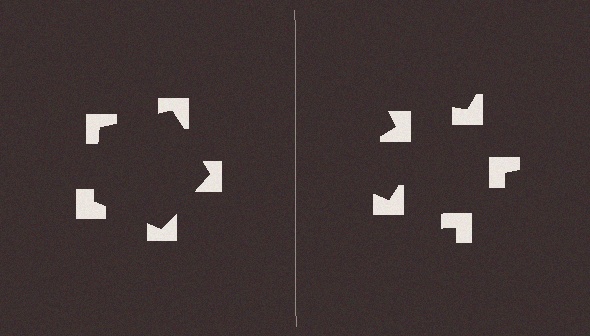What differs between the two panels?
The notched squares are positioned identically on both sides; only the wedge orientations differ. On the left they align to a pentagon; on the right they are misaligned.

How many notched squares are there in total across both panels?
10 — 5 on each side.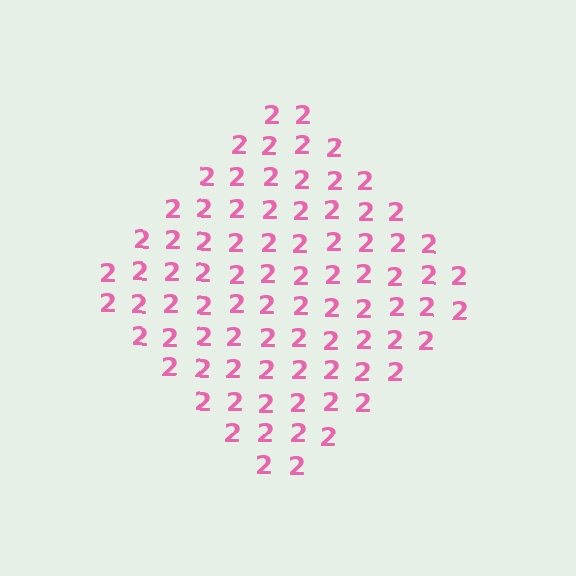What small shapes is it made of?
It is made of small digit 2's.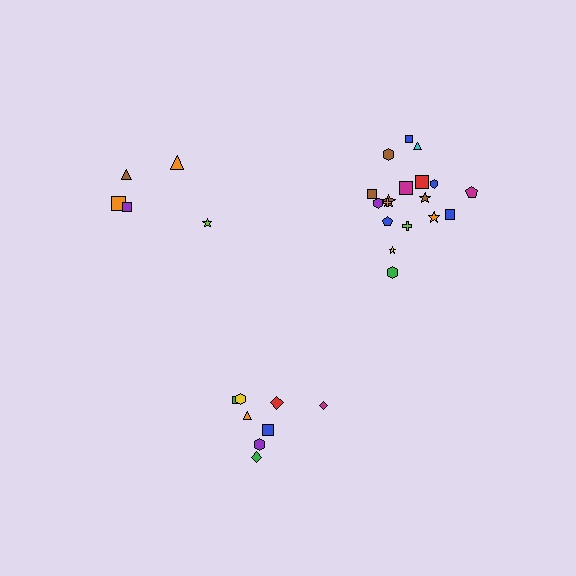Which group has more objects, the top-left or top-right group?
The top-right group.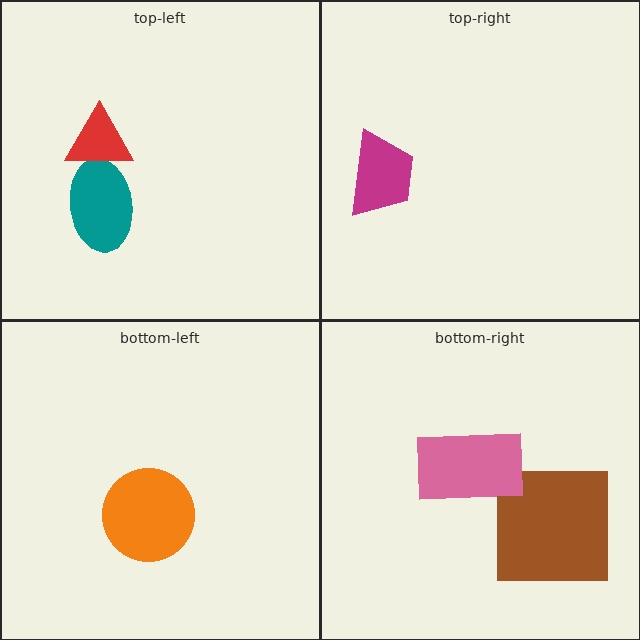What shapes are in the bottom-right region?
The brown square, the pink rectangle.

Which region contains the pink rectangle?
The bottom-right region.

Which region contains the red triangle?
The top-left region.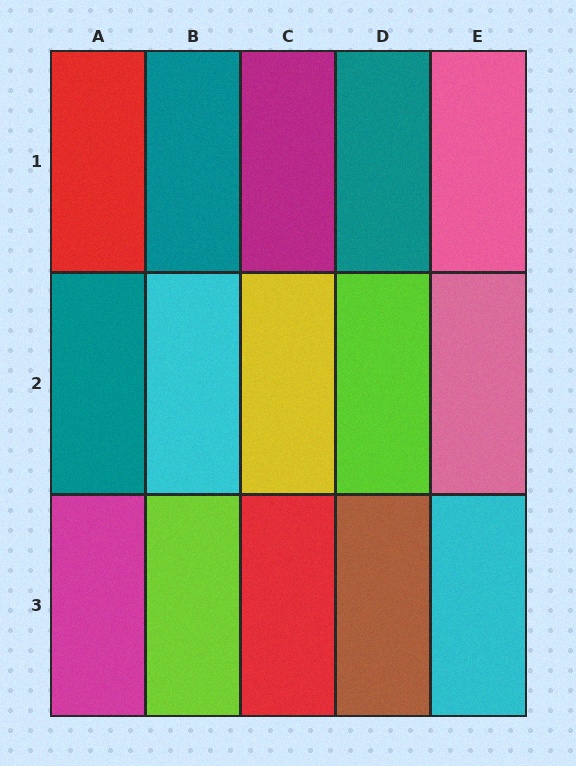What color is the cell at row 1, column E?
Pink.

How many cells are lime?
2 cells are lime.